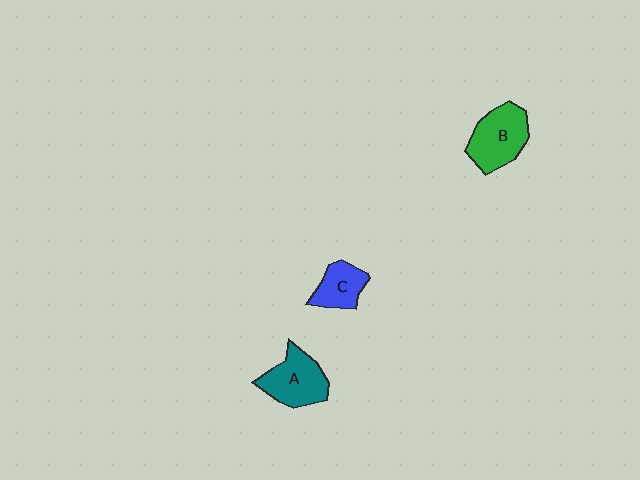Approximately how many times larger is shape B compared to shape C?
Approximately 1.5 times.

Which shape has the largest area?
Shape B (green).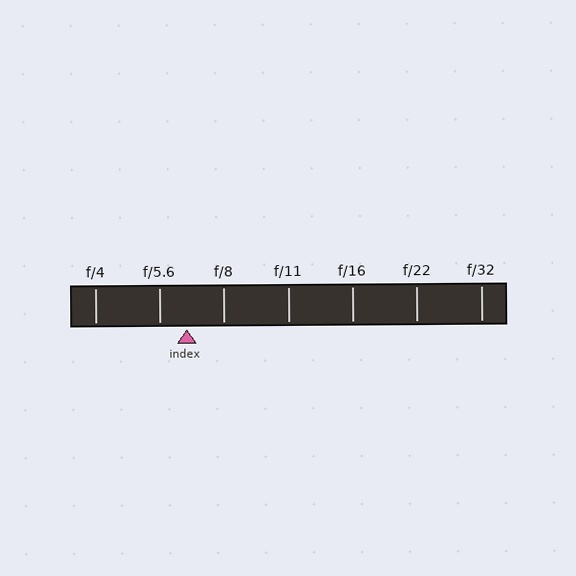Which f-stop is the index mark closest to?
The index mark is closest to f/5.6.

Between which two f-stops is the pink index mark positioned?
The index mark is between f/5.6 and f/8.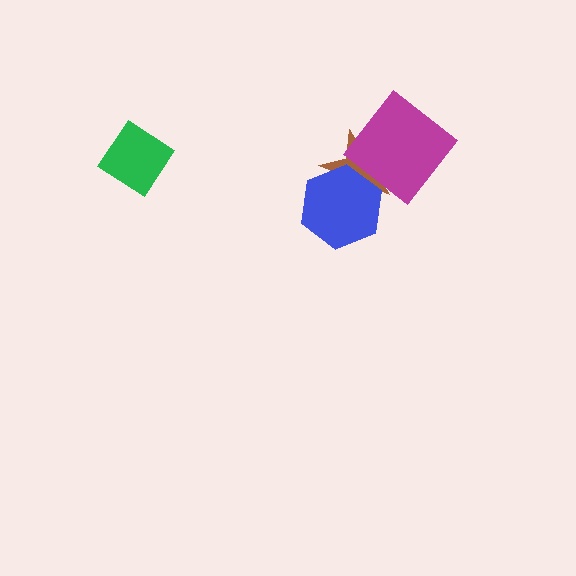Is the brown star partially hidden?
Yes, it is partially covered by another shape.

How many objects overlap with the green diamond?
0 objects overlap with the green diamond.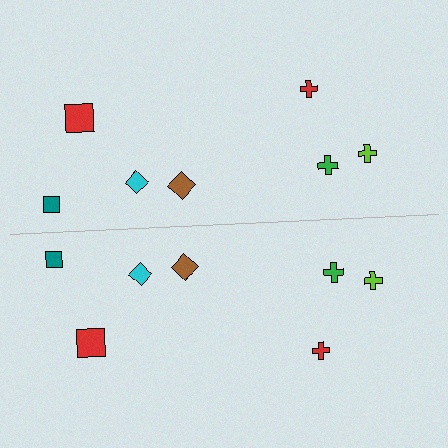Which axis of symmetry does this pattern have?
The pattern has a horizontal axis of symmetry running through the center of the image.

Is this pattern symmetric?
Yes, this pattern has bilateral (reflection) symmetry.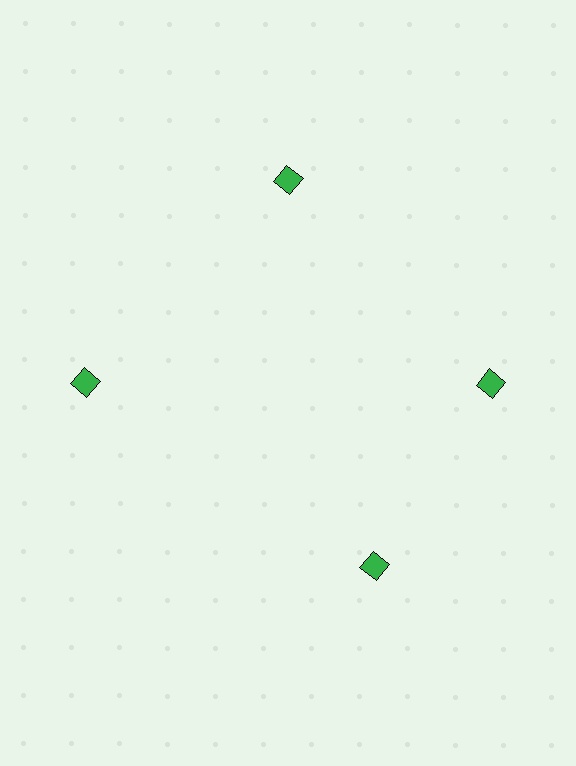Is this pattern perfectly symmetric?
No. The 4 green squares are arranged in a ring, but one element near the 6 o'clock position is rotated out of alignment along the ring, breaking the 4-fold rotational symmetry.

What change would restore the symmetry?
The symmetry would be restored by rotating it back into even spacing with its neighbors so that all 4 squares sit at equal angles and equal distance from the center.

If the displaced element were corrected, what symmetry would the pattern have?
It would have 4-fold rotational symmetry — the pattern would map onto itself every 90 degrees.